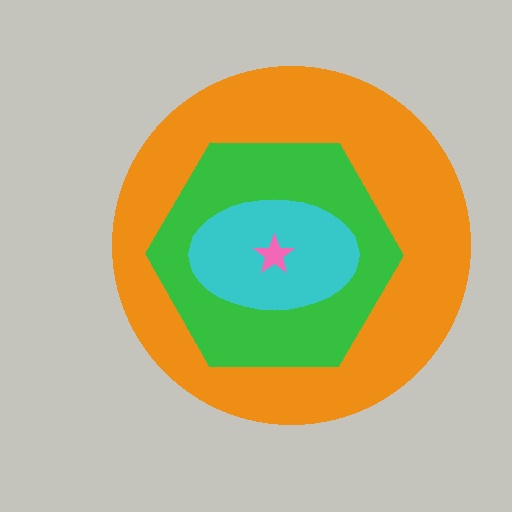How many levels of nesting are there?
4.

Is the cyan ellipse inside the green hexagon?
Yes.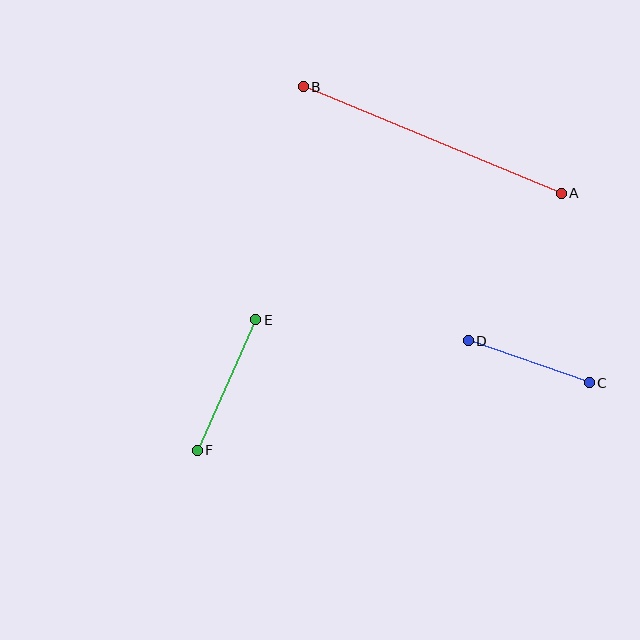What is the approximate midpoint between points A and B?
The midpoint is at approximately (432, 140) pixels.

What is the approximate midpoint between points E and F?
The midpoint is at approximately (226, 385) pixels.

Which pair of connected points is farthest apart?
Points A and B are farthest apart.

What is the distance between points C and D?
The distance is approximately 128 pixels.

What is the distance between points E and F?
The distance is approximately 143 pixels.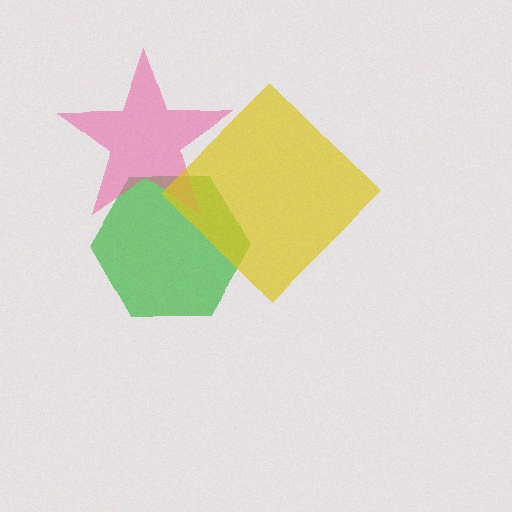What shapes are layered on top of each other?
The layered shapes are: a green hexagon, a pink star, a yellow diamond.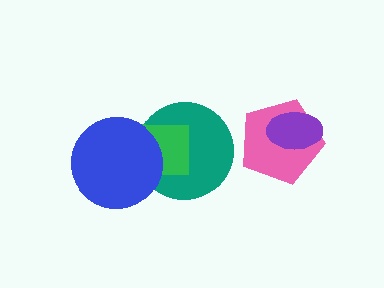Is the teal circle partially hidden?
Yes, it is partially covered by another shape.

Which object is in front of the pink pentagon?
The purple ellipse is in front of the pink pentagon.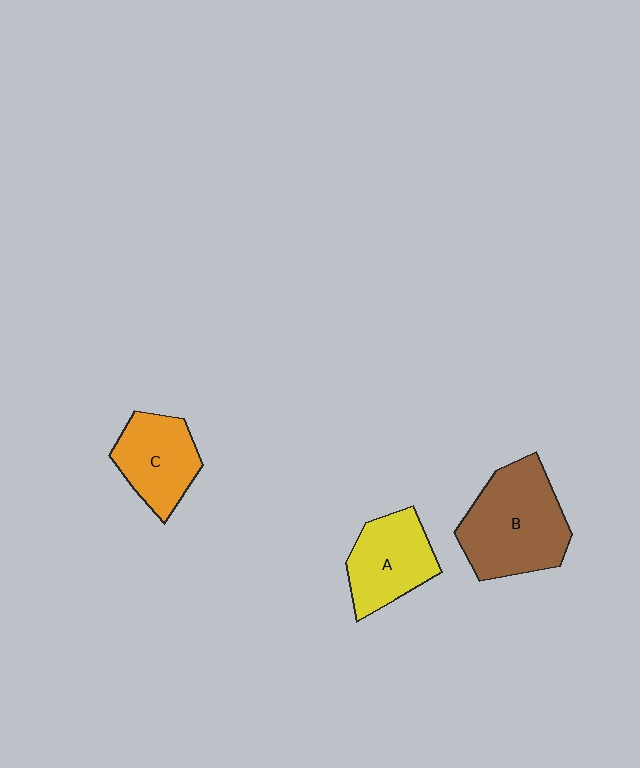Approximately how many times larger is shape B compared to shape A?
Approximately 1.5 times.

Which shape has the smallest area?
Shape C (orange).